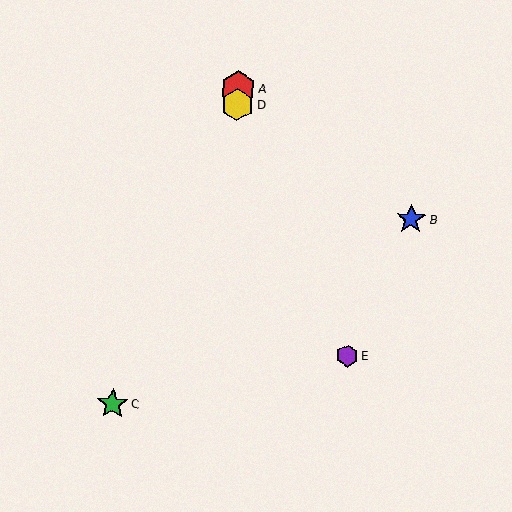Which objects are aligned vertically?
Objects A, D are aligned vertically.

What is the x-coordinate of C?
Object C is at x≈113.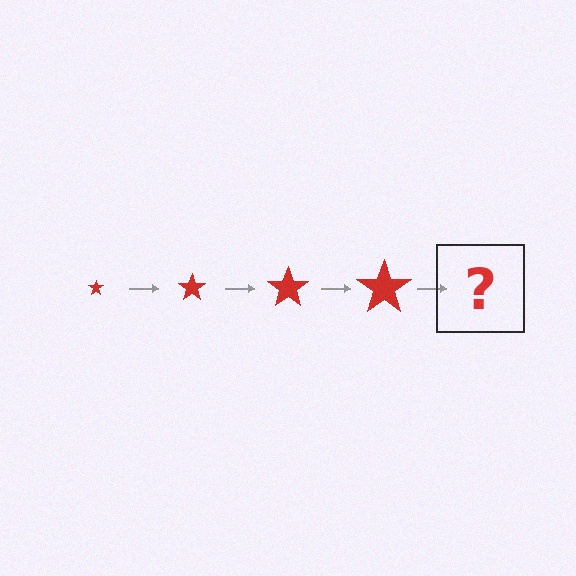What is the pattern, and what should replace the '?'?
The pattern is that the star gets progressively larger each step. The '?' should be a red star, larger than the previous one.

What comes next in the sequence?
The next element should be a red star, larger than the previous one.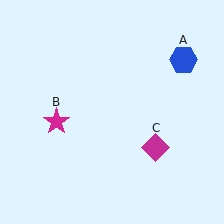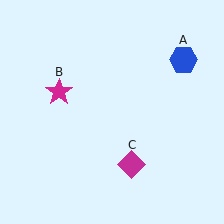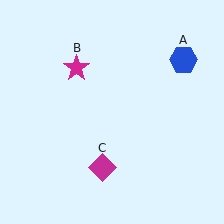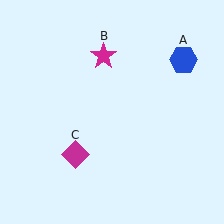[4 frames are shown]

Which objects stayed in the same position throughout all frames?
Blue hexagon (object A) remained stationary.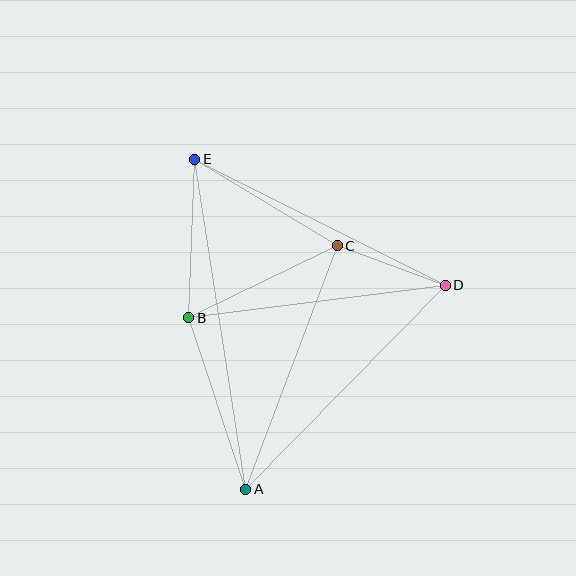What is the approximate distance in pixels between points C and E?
The distance between C and E is approximately 167 pixels.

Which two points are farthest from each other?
Points A and E are farthest from each other.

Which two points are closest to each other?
Points C and D are closest to each other.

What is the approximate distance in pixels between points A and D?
The distance between A and D is approximately 285 pixels.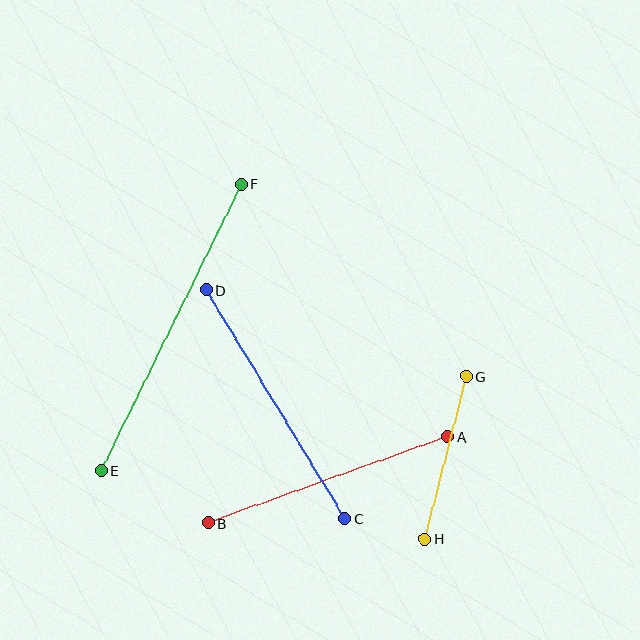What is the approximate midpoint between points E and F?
The midpoint is at approximately (171, 327) pixels.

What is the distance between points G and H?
The distance is approximately 167 pixels.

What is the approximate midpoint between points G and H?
The midpoint is at approximately (445, 458) pixels.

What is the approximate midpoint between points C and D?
The midpoint is at approximately (275, 404) pixels.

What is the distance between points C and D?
The distance is approximately 268 pixels.